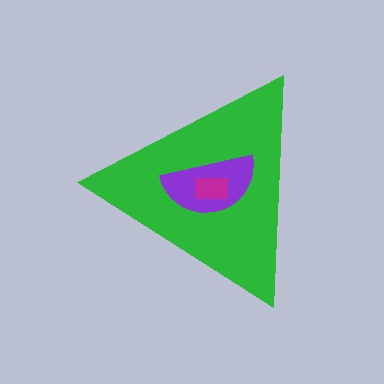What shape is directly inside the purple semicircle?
The magenta rectangle.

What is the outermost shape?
The green triangle.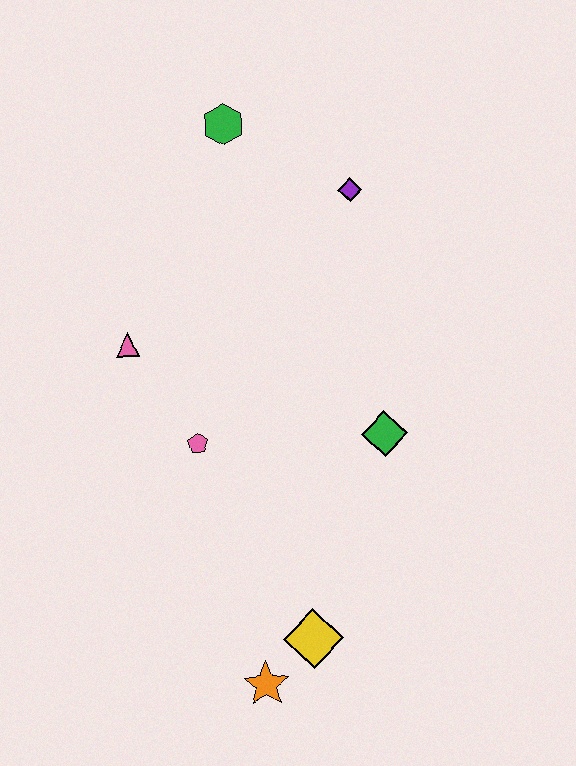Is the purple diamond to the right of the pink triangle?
Yes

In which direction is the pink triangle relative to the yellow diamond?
The pink triangle is above the yellow diamond.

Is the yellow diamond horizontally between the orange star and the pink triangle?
No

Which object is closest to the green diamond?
The pink pentagon is closest to the green diamond.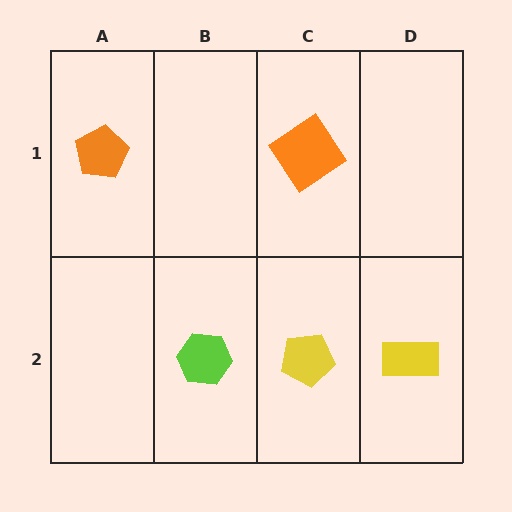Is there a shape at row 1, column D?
No, that cell is empty.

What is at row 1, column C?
An orange diamond.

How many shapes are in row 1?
2 shapes.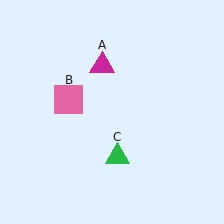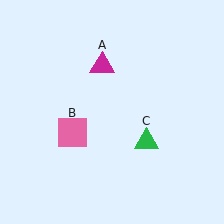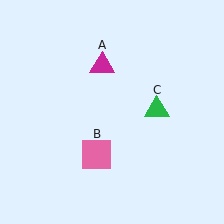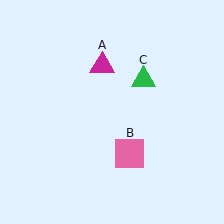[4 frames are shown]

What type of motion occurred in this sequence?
The pink square (object B), green triangle (object C) rotated counterclockwise around the center of the scene.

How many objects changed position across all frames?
2 objects changed position: pink square (object B), green triangle (object C).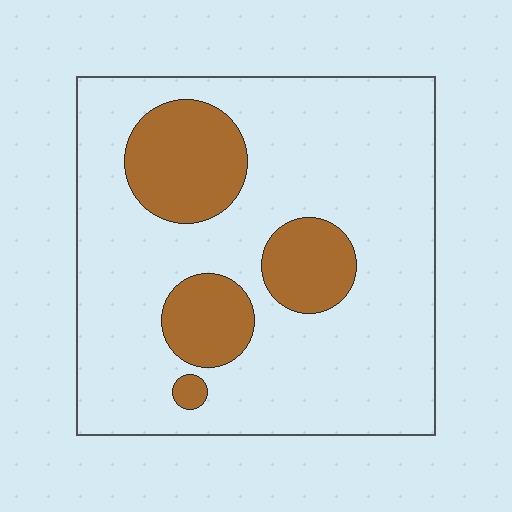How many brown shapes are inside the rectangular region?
4.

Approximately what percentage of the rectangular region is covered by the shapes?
Approximately 20%.